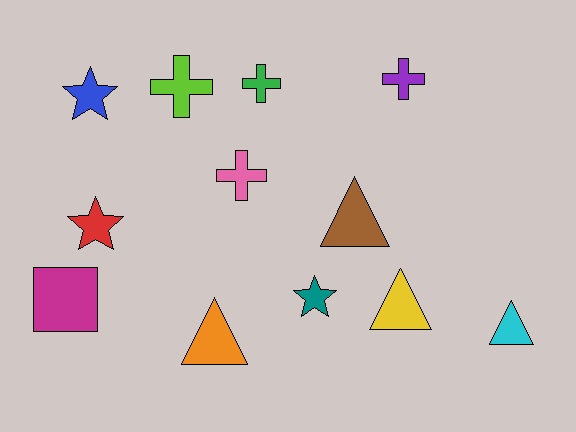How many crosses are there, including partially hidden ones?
There are 4 crosses.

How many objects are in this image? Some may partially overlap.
There are 12 objects.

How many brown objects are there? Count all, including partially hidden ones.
There is 1 brown object.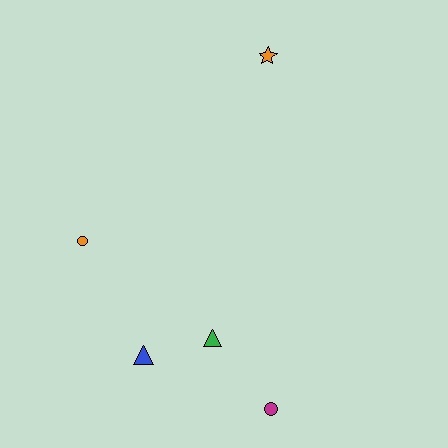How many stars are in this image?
There is 1 star.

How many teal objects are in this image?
There are no teal objects.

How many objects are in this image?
There are 5 objects.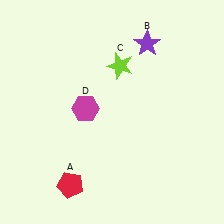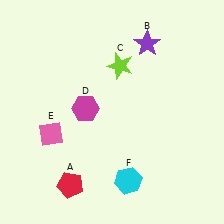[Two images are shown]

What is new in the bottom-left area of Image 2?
A pink diamond (E) was added in the bottom-left area of Image 2.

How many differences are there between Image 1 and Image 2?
There are 2 differences between the two images.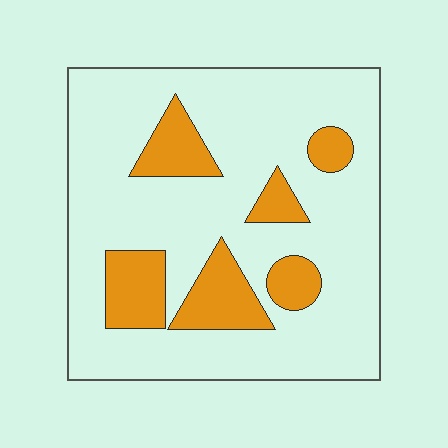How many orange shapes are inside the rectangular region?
6.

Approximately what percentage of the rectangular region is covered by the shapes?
Approximately 20%.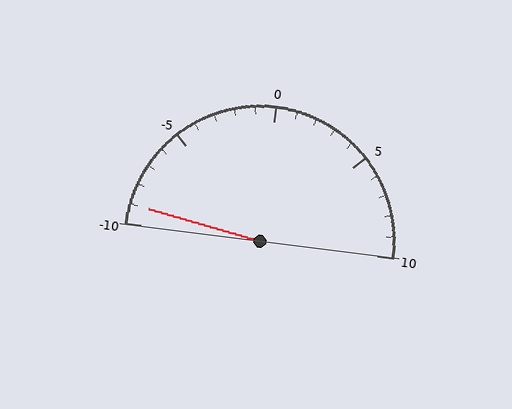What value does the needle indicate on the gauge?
The needle indicates approximately -9.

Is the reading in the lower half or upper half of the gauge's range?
The reading is in the lower half of the range (-10 to 10).